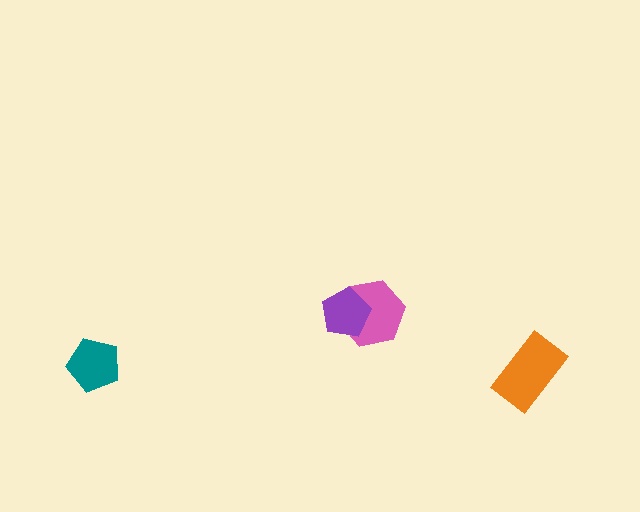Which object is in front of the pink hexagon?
The purple pentagon is in front of the pink hexagon.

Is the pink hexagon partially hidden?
Yes, it is partially covered by another shape.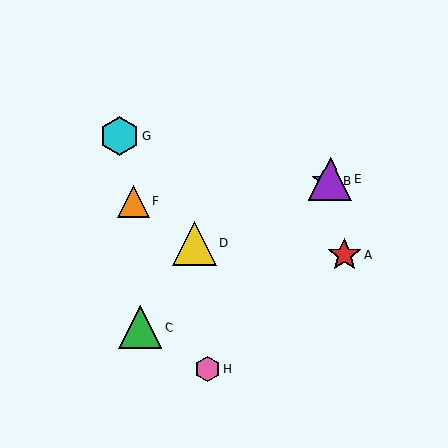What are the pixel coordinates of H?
Object H is at (207, 369).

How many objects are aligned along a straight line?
3 objects (B, D, E) are aligned along a straight line.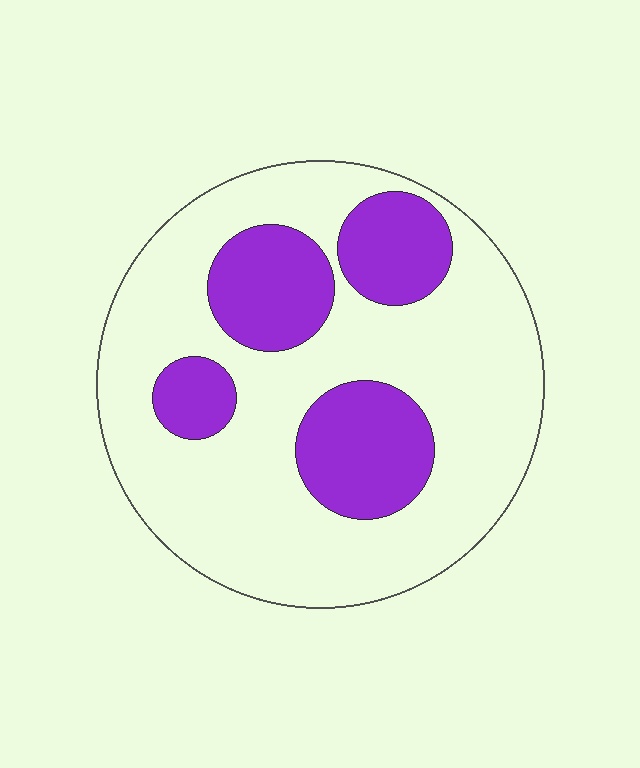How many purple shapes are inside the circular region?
4.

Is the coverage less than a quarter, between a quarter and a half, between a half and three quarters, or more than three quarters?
Between a quarter and a half.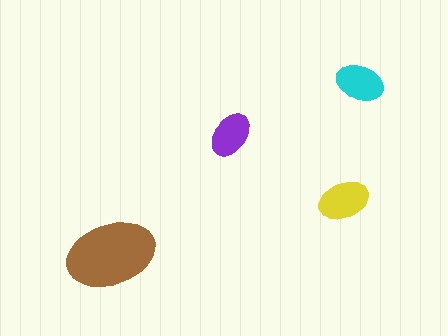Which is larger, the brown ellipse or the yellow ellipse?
The brown one.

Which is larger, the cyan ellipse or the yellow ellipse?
The yellow one.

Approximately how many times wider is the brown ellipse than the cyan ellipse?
About 2 times wider.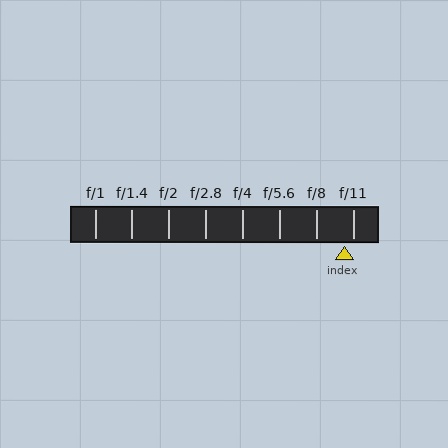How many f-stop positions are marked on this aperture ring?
There are 8 f-stop positions marked.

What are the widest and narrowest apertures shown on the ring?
The widest aperture shown is f/1 and the narrowest is f/11.